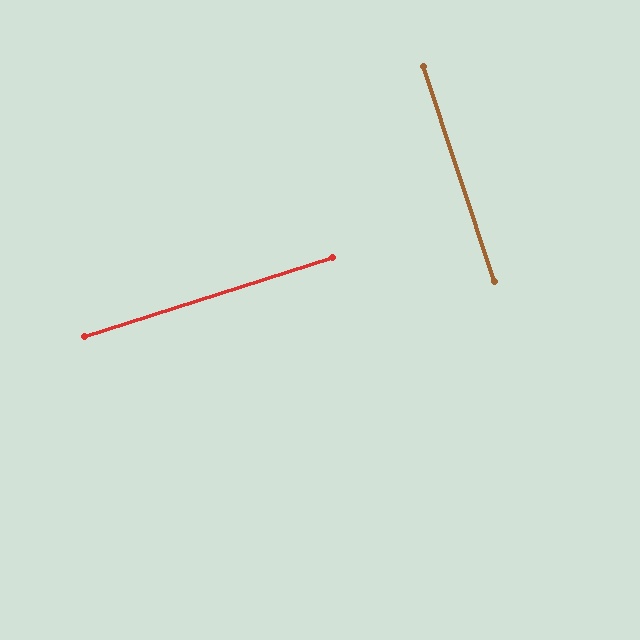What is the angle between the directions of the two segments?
Approximately 90 degrees.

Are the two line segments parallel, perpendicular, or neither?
Perpendicular — they meet at approximately 90°.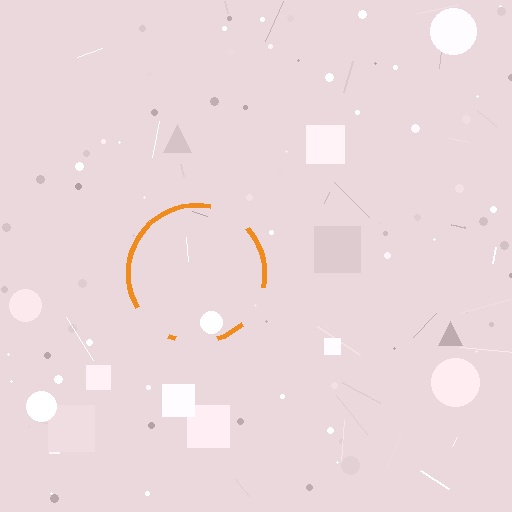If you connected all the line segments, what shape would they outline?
They would outline a circle.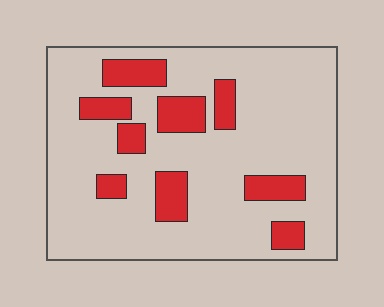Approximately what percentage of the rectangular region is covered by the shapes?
Approximately 20%.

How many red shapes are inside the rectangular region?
9.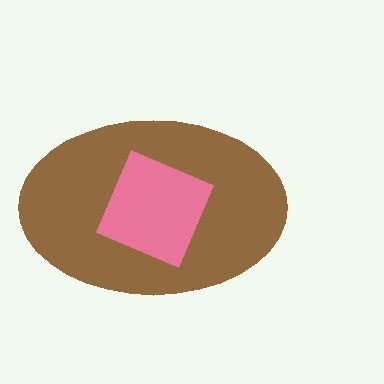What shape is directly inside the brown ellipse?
The pink diamond.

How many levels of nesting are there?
2.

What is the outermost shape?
The brown ellipse.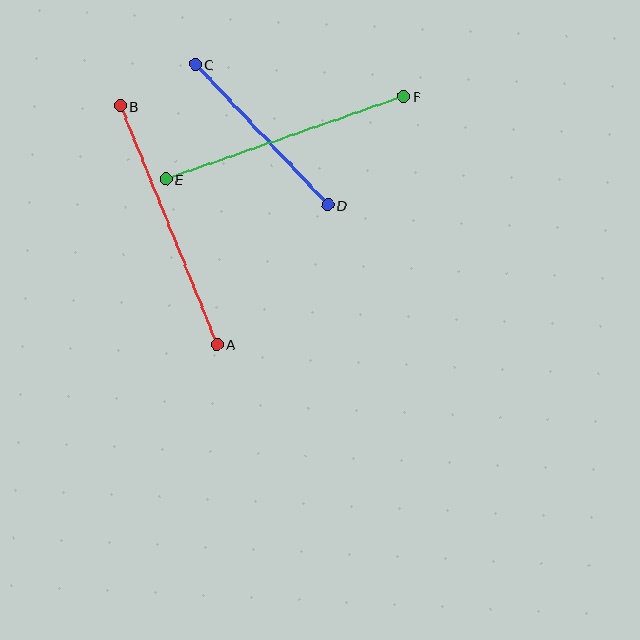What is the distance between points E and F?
The distance is approximately 252 pixels.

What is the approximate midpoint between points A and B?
The midpoint is at approximately (169, 225) pixels.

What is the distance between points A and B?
The distance is approximately 257 pixels.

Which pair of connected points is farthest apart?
Points A and B are farthest apart.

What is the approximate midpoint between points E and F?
The midpoint is at approximately (285, 138) pixels.